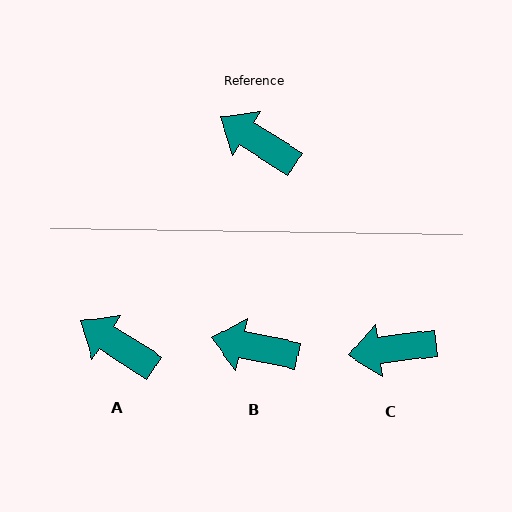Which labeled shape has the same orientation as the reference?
A.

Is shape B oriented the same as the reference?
No, it is off by about 21 degrees.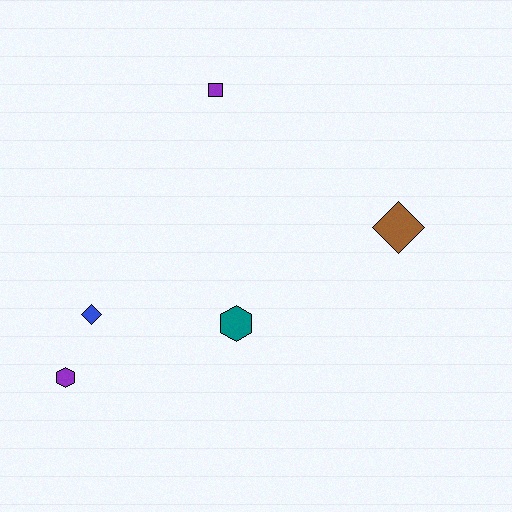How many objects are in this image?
There are 5 objects.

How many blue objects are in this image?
There is 1 blue object.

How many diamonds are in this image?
There are 2 diamonds.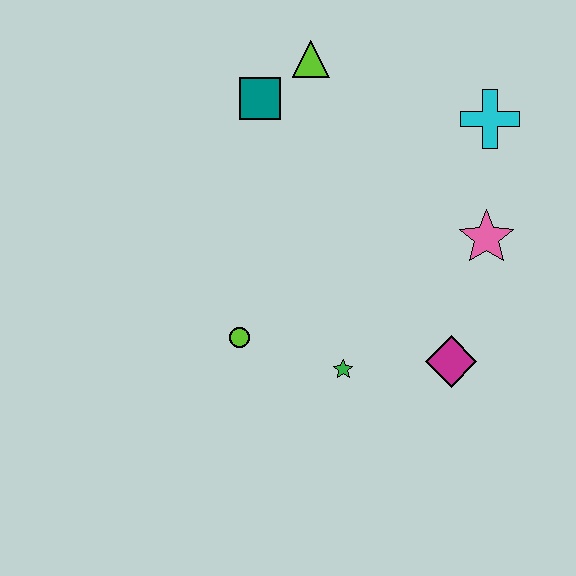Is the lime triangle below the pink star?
No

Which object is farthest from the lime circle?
The cyan cross is farthest from the lime circle.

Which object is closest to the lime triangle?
The teal square is closest to the lime triangle.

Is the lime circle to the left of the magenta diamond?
Yes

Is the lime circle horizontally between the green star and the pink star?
No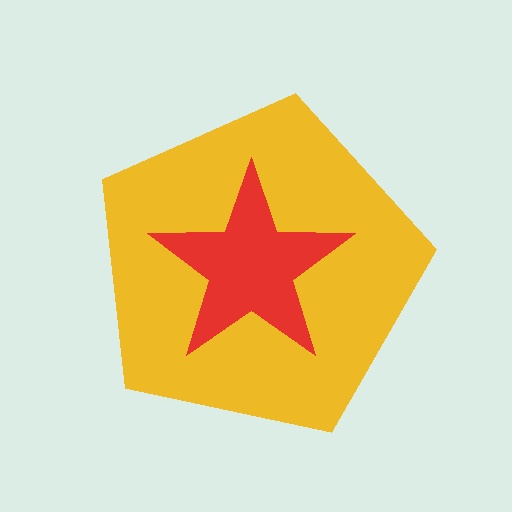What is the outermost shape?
The yellow pentagon.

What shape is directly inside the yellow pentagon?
The red star.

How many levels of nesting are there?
2.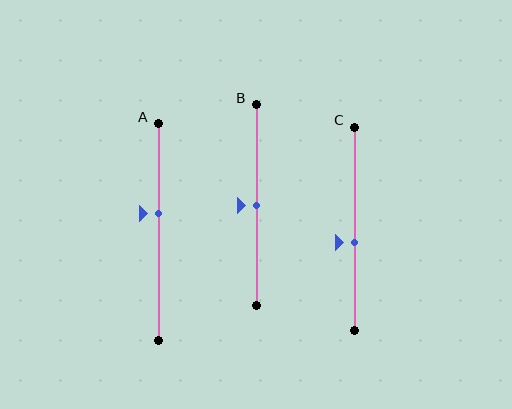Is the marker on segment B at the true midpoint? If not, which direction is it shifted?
Yes, the marker on segment B is at the true midpoint.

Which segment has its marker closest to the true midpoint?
Segment B has its marker closest to the true midpoint.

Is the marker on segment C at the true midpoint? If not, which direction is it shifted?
No, the marker on segment C is shifted downward by about 7% of the segment length.